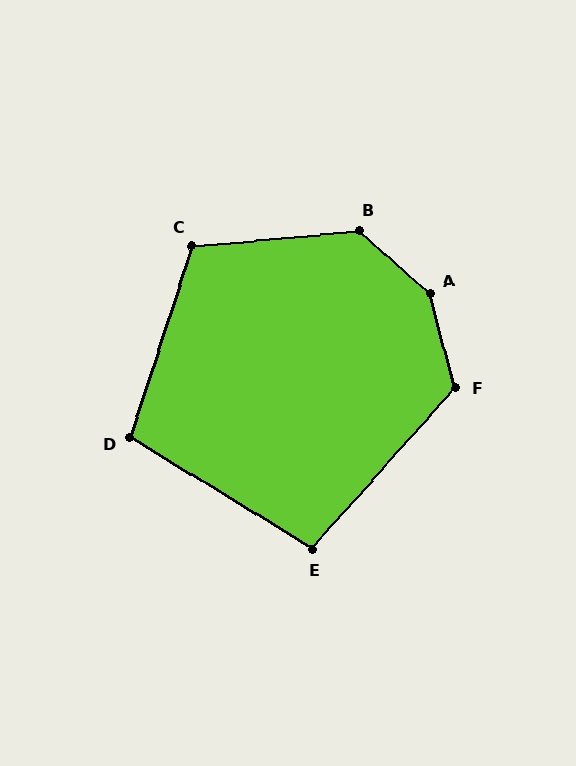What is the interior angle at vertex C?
Approximately 113 degrees (obtuse).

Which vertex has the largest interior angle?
A, at approximately 147 degrees.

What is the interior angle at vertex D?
Approximately 103 degrees (obtuse).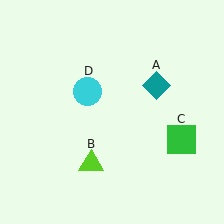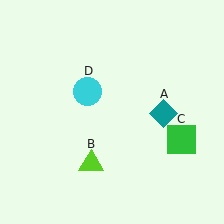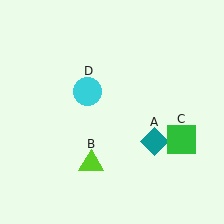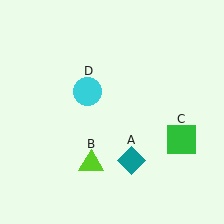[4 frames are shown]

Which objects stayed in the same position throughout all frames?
Lime triangle (object B) and green square (object C) and cyan circle (object D) remained stationary.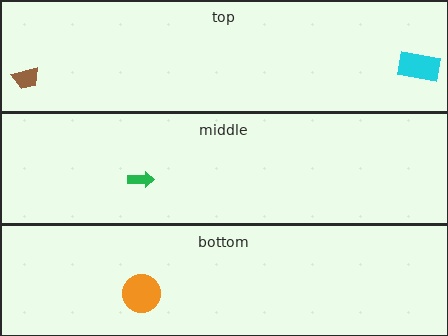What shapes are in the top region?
The brown trapezoid, the cyan rectangle.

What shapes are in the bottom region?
The orange circle.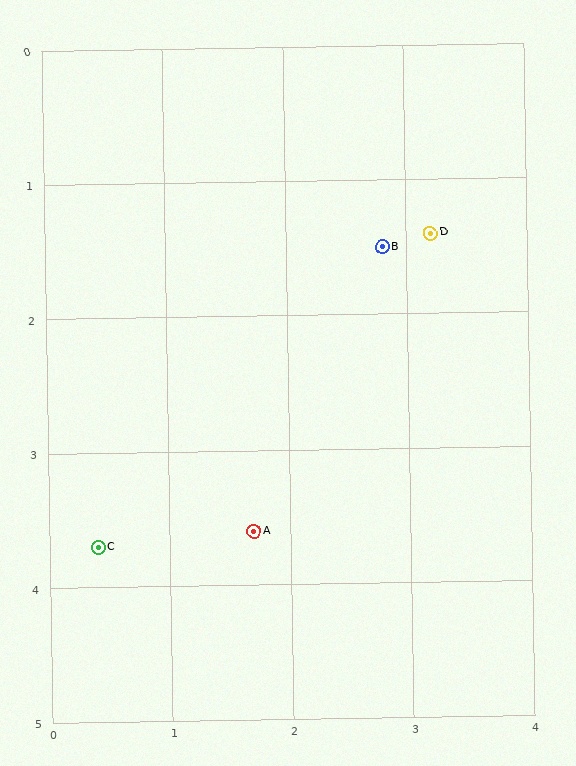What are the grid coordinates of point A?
Point A is at approximately (1.7, 3.6).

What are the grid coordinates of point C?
Point C is at approximately (0.4, 3.7).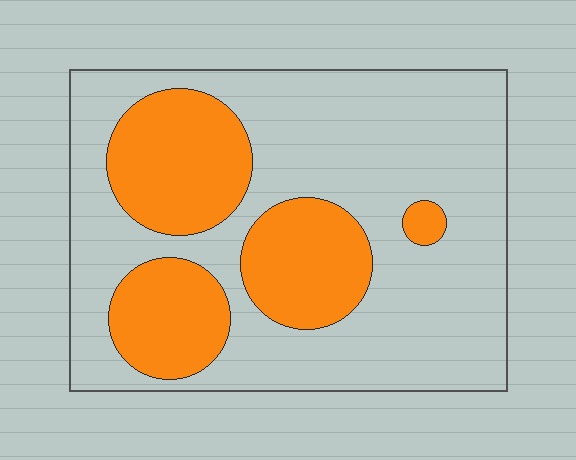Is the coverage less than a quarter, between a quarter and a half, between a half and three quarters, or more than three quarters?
Between a quarter and a half.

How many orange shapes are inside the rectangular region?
4.